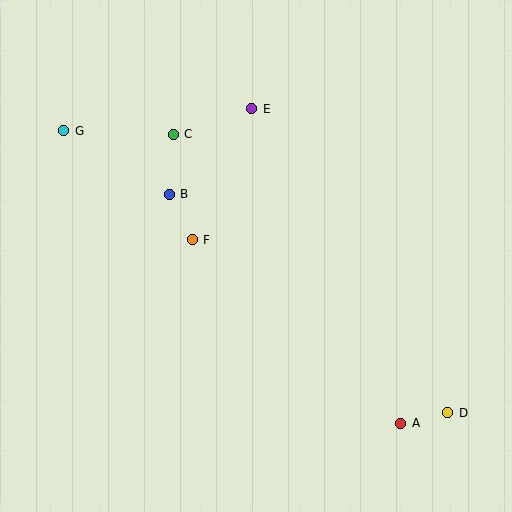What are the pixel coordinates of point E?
Point E is at (252, 109).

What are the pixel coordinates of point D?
Point D is at (448, 413).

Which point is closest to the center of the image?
Point F at (192, 240) is closest to the center.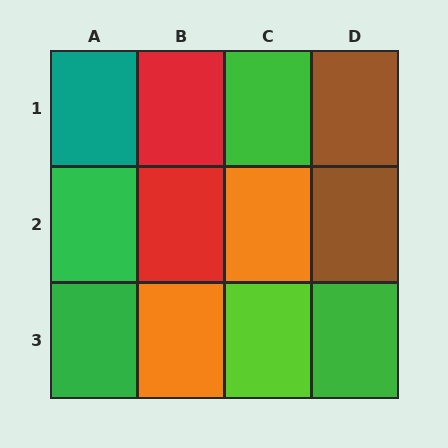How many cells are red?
2 cells are red.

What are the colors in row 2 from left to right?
Green, red, orange, brown.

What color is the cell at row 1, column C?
Green.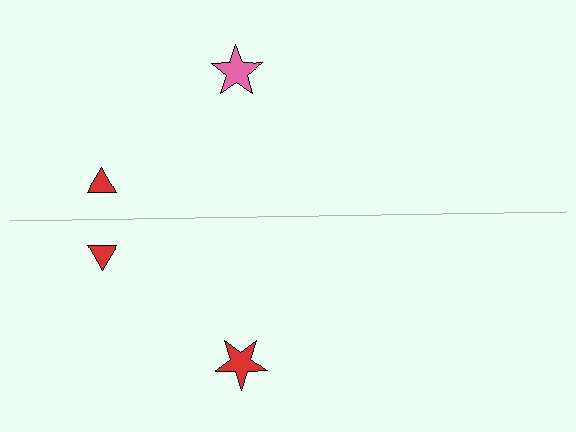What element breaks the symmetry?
The red star on the bottom side breaks the symmetry — its mirror counterpart is pink.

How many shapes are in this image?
There are 4 shapes in this image.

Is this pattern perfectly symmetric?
No, the pattern is not perfectly symmetric. The red star on the bottom side breaks the symmetry — its mirror counterpart is pink.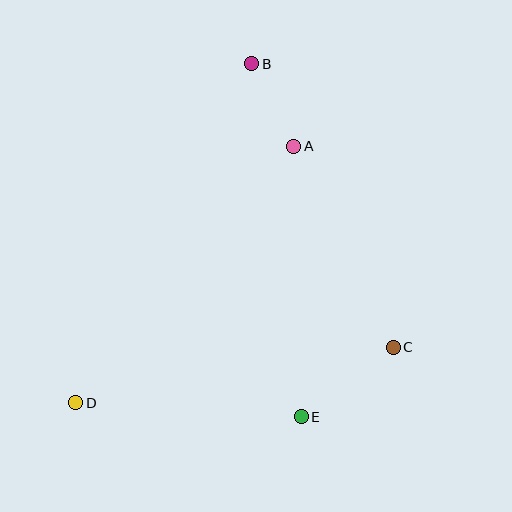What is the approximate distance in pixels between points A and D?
The distance between A and D is approximately 337 pixels.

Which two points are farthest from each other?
Points B and D are farthest from each other.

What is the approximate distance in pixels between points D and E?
The distance between D and E is approximately 226 pixels.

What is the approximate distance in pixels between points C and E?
The distance between C and E is approximately 115 pixels.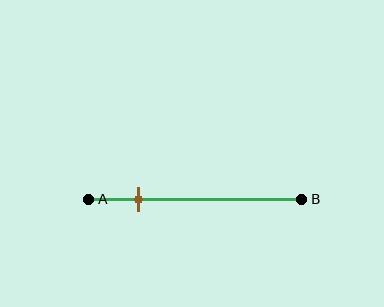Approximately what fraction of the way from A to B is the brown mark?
The brown mark is approximately 25% of the way from A to B.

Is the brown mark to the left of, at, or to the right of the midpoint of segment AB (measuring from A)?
The brown mark is to the left of the midpoint of segment AB.